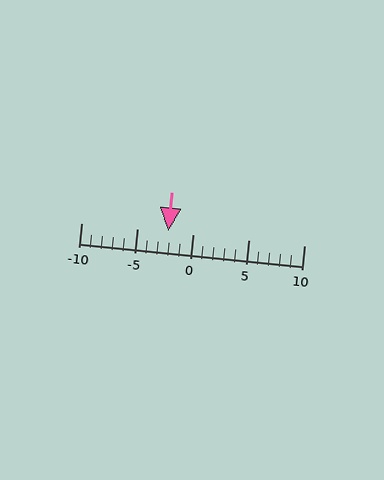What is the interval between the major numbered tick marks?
The major tick marks are spaced 5 units apart.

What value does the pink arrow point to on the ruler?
The pink arrow points to approximately -2.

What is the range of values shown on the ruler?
The ruler shows values from -10 to 10.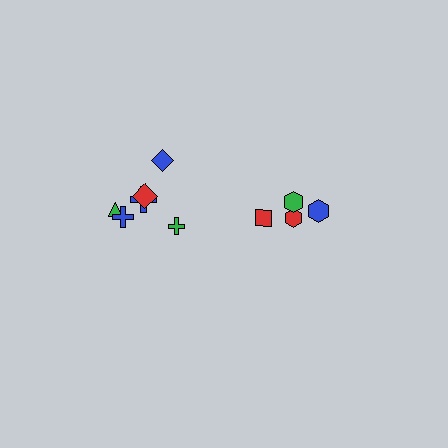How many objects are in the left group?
There are 6 objects.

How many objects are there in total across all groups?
There are 10 objects.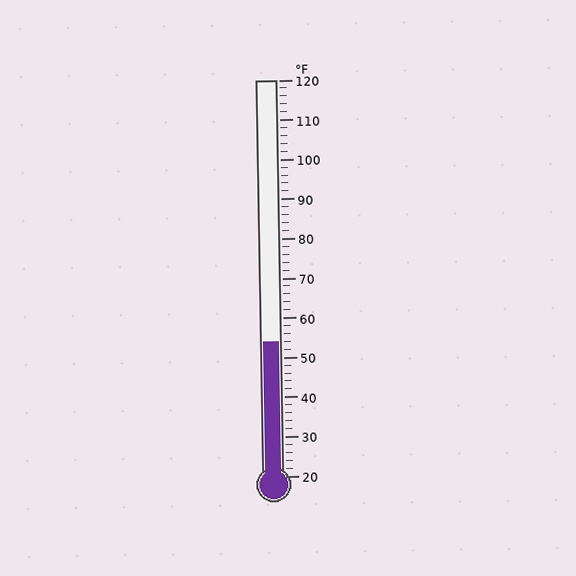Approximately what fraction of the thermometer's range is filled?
The thermometer is filled to approximately 35% of its range.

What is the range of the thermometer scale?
The thermometer scale ranges from 20°F to 120°F.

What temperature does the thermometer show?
The thermometer shows approximately 54°F.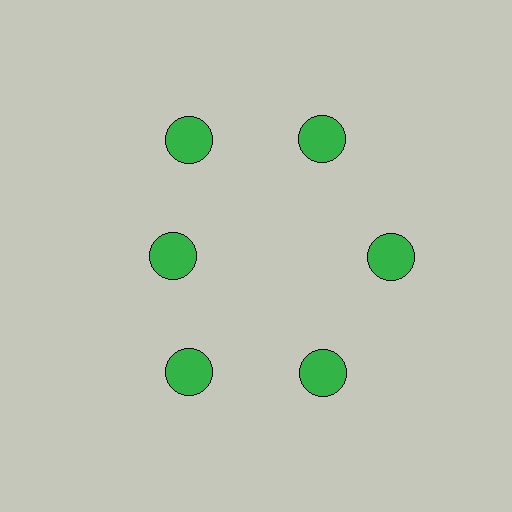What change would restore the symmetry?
The symmetry would be restored by moving it outward, back onto the ring so that all 6 circles sit at equal angles and equal distance from the center.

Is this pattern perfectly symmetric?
No. The 6 green circles are arranged in a ring, but one element near the 9 o'clock position is pulled inward toward the center, breaking the 6-fold rotational symmetry.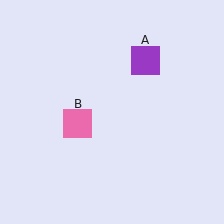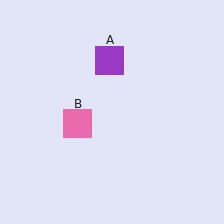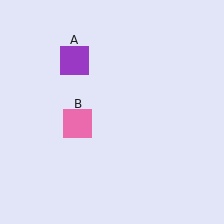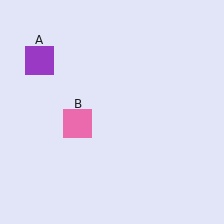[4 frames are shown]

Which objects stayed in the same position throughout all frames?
Pink square (object B) remained stationary.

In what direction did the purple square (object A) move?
The purple square (object A) moved left.